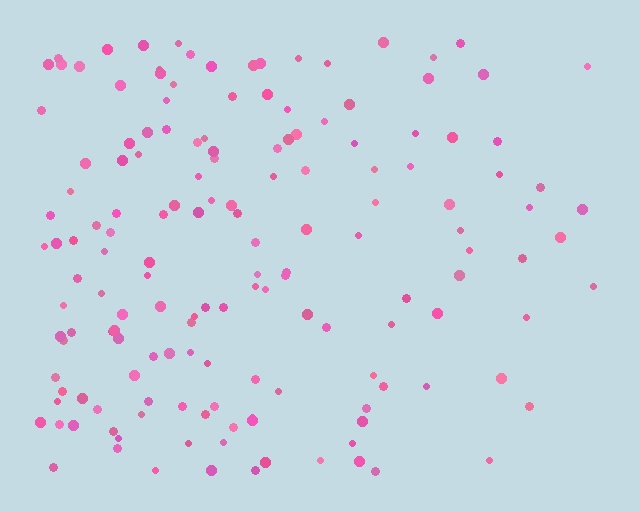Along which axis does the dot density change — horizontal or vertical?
Horizontal.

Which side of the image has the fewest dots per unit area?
The right.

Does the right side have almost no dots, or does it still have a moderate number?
Still a moderate number, just noticeably fewer than the left.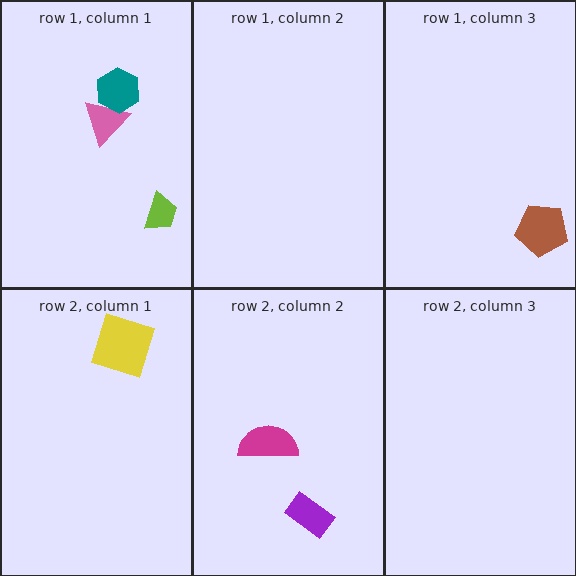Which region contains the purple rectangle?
The row 2, column 2 region.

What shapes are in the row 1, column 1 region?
The pink triangle, the teal hexagon, the lime trapezoid.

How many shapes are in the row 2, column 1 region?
1.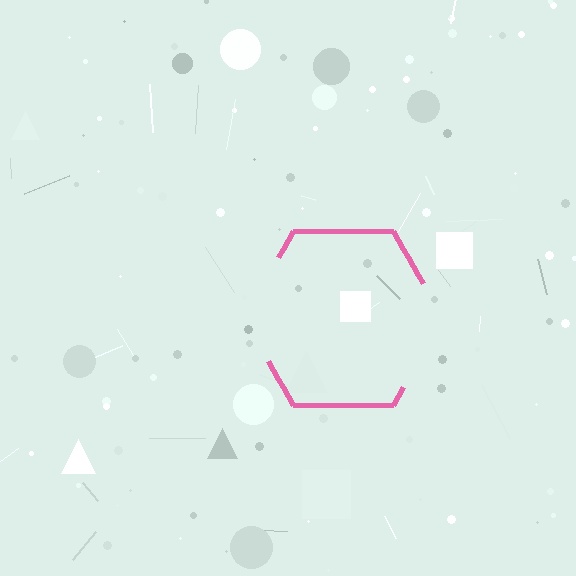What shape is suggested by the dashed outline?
The dashed outline suggests a hexagon.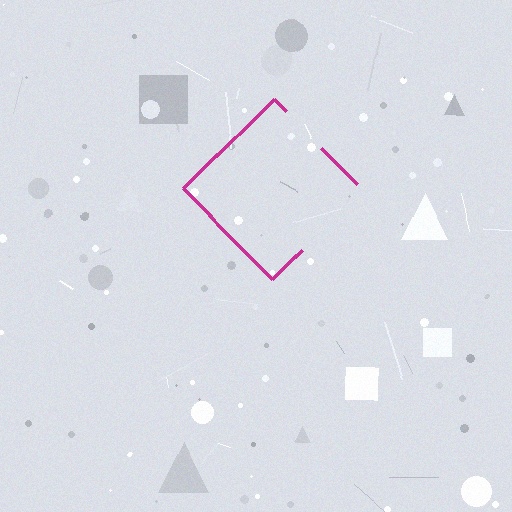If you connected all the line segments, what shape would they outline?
They would outline a diamond.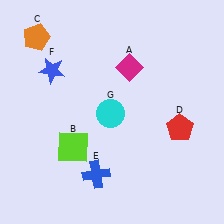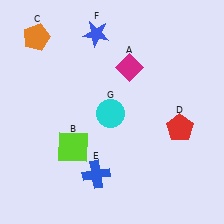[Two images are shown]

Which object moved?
The blue star (F) moved right.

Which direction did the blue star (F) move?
The blue star (F) moved right.